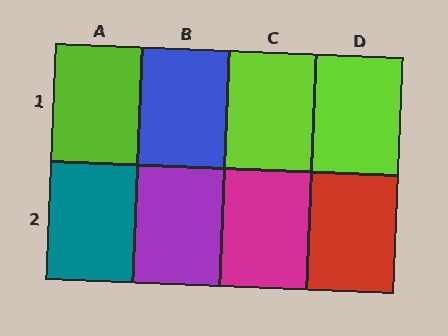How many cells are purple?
1 cell is purple.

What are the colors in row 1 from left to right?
Lime, blue, lime, lime.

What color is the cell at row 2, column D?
Red.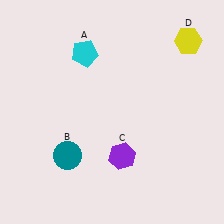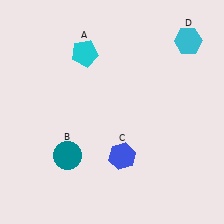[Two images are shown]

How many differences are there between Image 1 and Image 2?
There are 2 differences between the two images.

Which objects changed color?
C changed from purple to blue. D changed from yellow to cyan.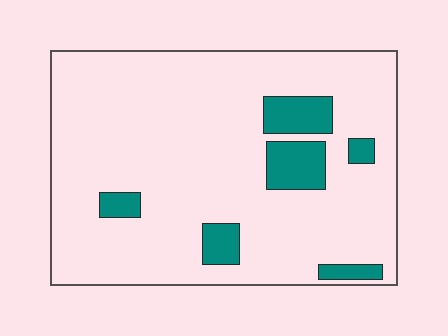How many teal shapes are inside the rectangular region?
6.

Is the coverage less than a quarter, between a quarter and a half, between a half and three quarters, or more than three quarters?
Less than a quarter.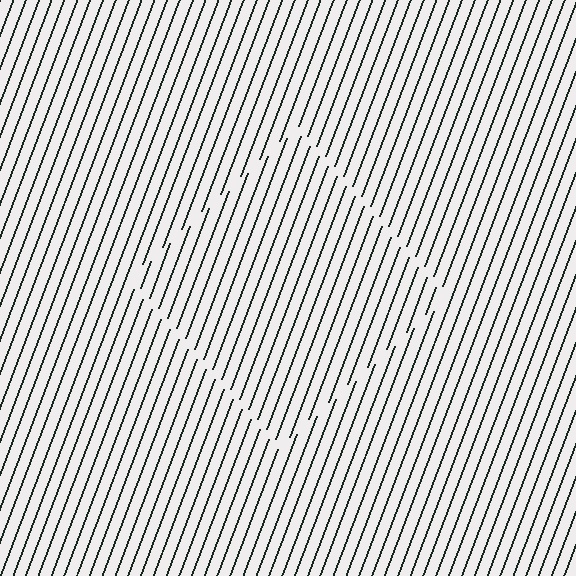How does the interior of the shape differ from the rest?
The interior of the shape contains the same grating, shifted by half a period — the contour is defined by the phase discontinuity where line-ends from the inner and outer gratings abut.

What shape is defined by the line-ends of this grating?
An illusory square. The interior of the shape contains the same grating, shifted by half a period — the contour is defined by the phase discontinuity where line-ends from the inner and outer gratings abut.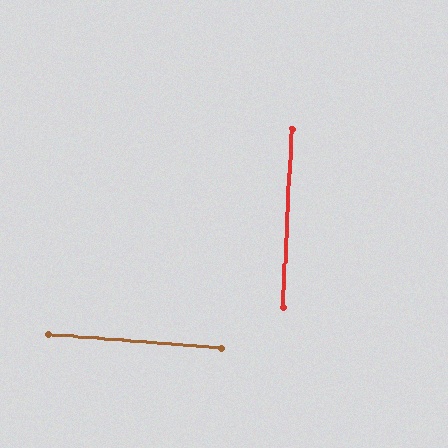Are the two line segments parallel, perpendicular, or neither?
Perpendicular — they meet at approximately 88°.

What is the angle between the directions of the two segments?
Approximately 88 degrees.